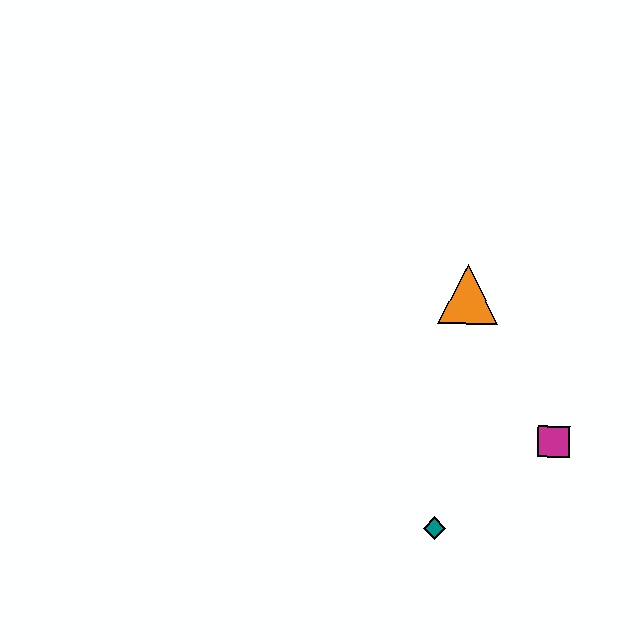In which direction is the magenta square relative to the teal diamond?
The magenta square is to the right of the teal diamond.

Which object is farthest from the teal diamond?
The orange triangle is farthest from the teal diamond.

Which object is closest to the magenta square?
The teal diamond is closest to the magenta square.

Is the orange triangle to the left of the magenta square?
Yes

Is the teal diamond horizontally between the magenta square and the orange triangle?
No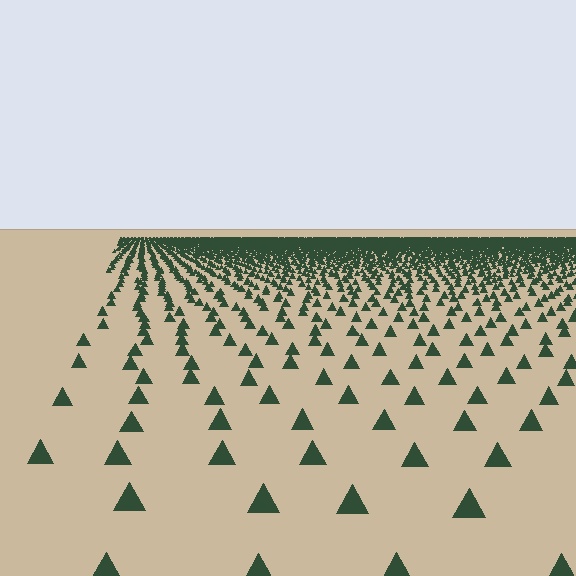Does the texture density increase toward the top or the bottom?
Density increases toward the top.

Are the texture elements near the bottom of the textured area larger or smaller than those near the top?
Larger. Near the bottom, elements are closer to the viewer and appear at a bigger on-screen size.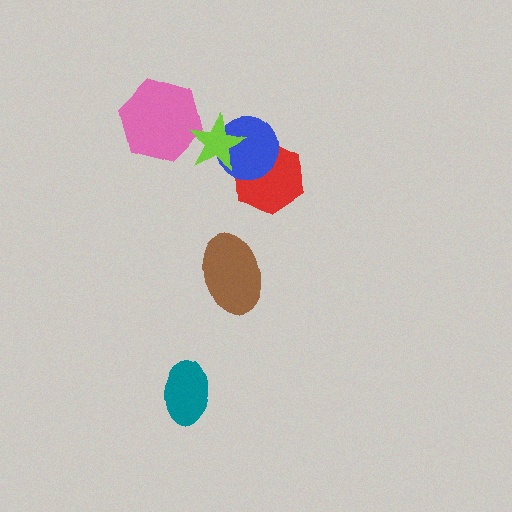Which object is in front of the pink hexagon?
The lime star is in front of the pink hexagon.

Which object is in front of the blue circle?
The lime star is in front of the blue circle.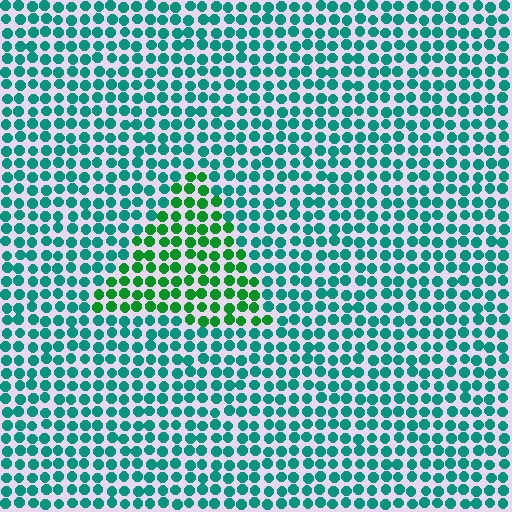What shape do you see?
I see a triangle.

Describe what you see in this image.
The image is filled with small teal elements in a uniform arrangement. A triangle-shaped region is visible where the elements are tinted to a slightly different hue, forming a subtle color boundary.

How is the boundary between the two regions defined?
The boundary is defined purely by a slight shift in hue (about 40 degrees). Spacing, size, and orientation are identical on both sides.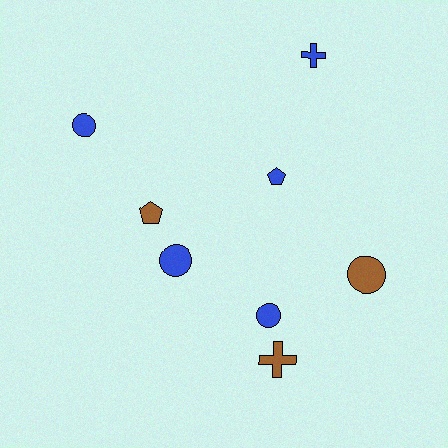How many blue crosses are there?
There is 1 blue cross.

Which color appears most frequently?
Blue, with 5 objects.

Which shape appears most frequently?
Circle, with 4 objects.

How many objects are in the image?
There are 8 objects.